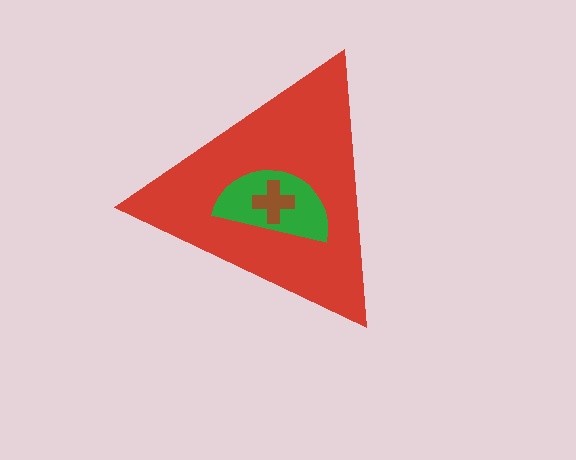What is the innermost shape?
The brown cross.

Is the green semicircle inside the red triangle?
Yes.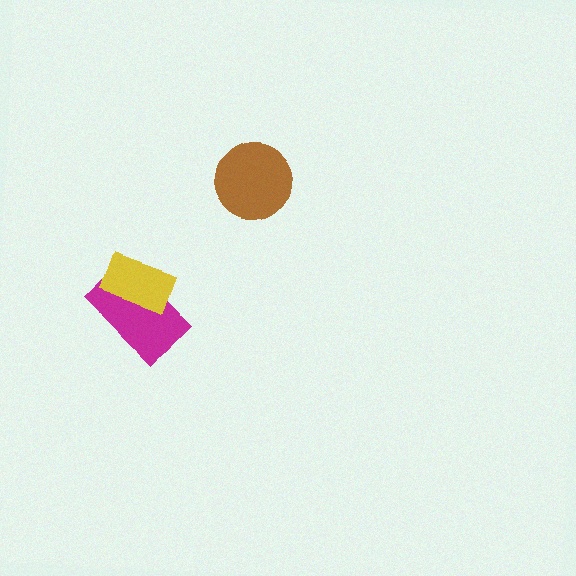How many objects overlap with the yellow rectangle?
1 object overlaps with the yellow rectangle.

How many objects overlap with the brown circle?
0 objects overlap with the brown circle.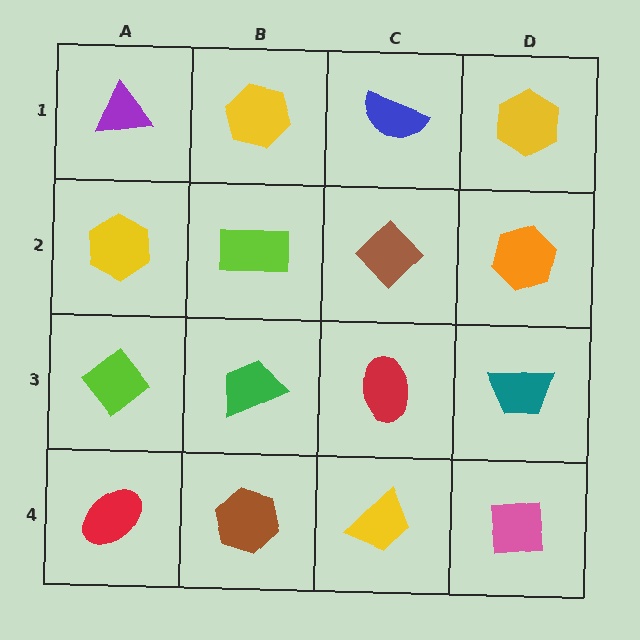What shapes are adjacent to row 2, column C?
A blue semicircle (row 1, column C), a red ellipse (row 3, column C), a lime rectangle (row 2, column B), an orange hexagon (row 2, column D).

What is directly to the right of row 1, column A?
A yellow hexagon.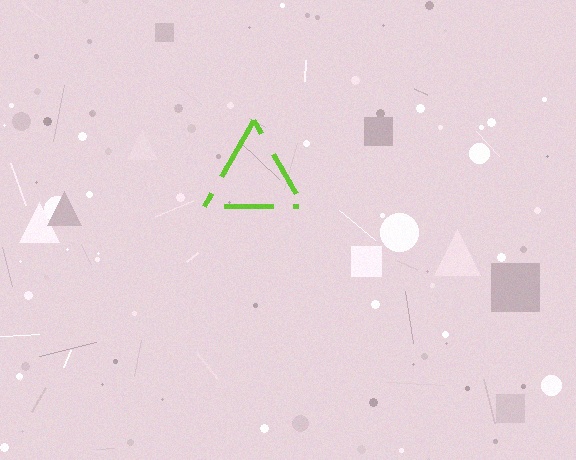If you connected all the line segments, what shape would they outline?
They would outline a triangle.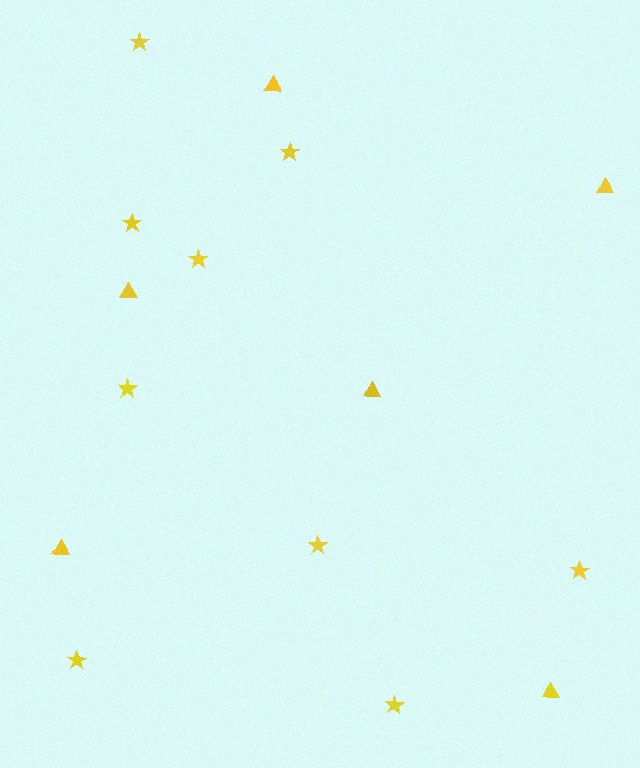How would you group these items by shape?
There are 2 groups: one group of triangles (6) and one group of stars (9).